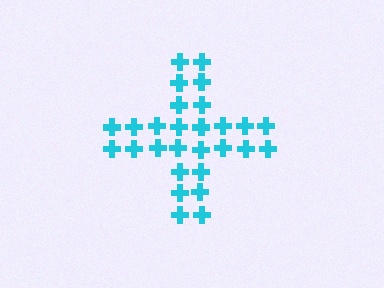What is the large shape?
The large shape is a cross.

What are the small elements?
The small elements are crosses.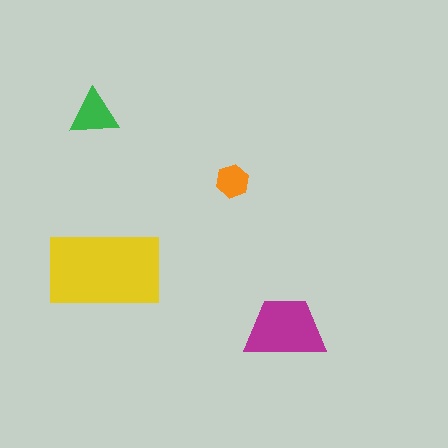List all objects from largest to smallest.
The yellow rectangle, the magenta trapezoid, the green triangle, the orange hexagon.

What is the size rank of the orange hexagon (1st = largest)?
4th.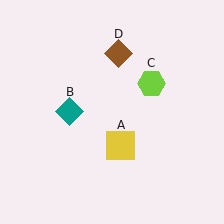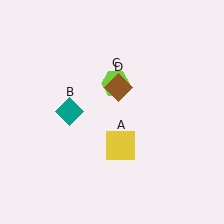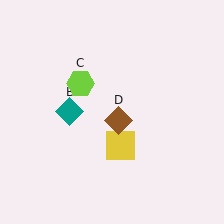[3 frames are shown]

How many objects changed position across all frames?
2 objects changed position: lime hexagon (object C), brown diamond (object D).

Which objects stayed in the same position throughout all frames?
Yellow square (object A) and teal diamond (object B) remained stationary.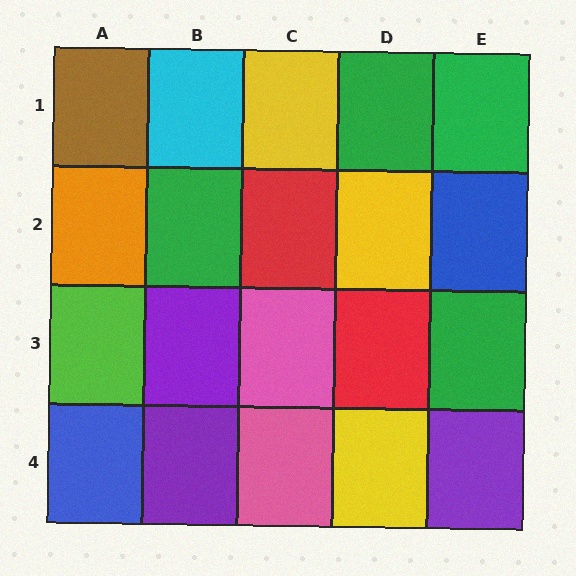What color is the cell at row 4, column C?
Pink.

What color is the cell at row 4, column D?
Yellow.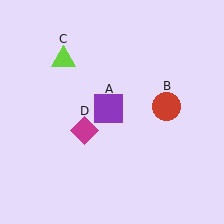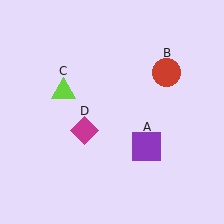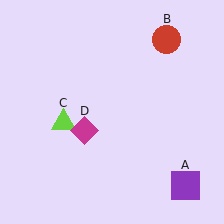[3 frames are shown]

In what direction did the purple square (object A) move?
The purple square (object A) moved down and to the right.